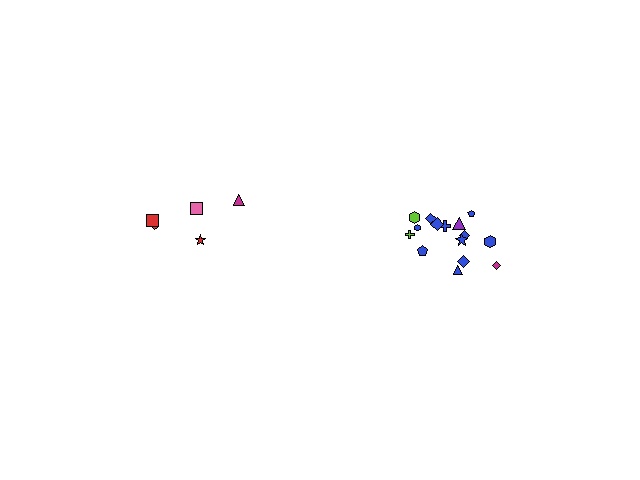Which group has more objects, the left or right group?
The right group.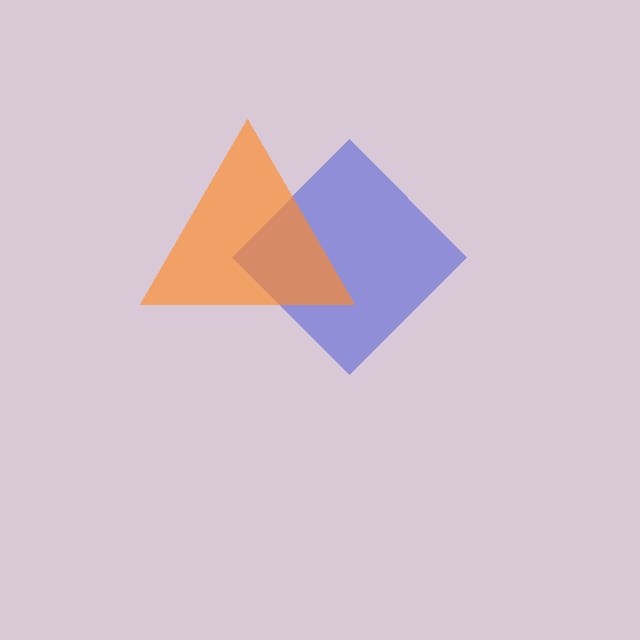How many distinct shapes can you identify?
There are 2 distinct shapes: a blue diamond, an orange triangle.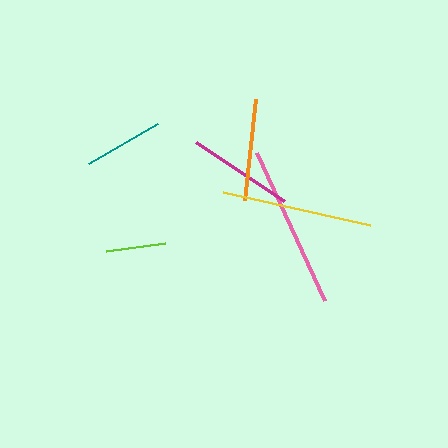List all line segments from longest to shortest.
From longest to shortest: pink, yellow, magenta, orange, teal, lime.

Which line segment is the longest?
The pink line is the longest at approximately 163 pixels.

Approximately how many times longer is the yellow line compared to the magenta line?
The yellow line is approximately 1.4 times the length of the magenta line.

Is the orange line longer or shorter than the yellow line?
The yellow line is longer than the orange line.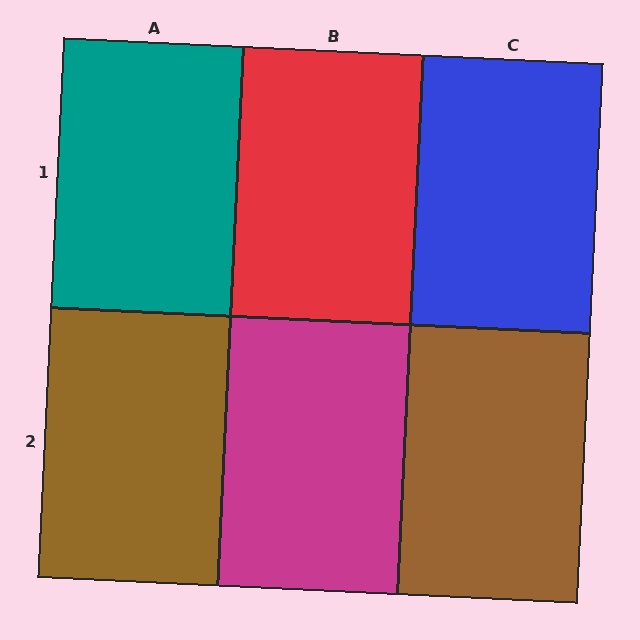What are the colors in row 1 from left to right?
Teal, red, blue.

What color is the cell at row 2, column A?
Brown.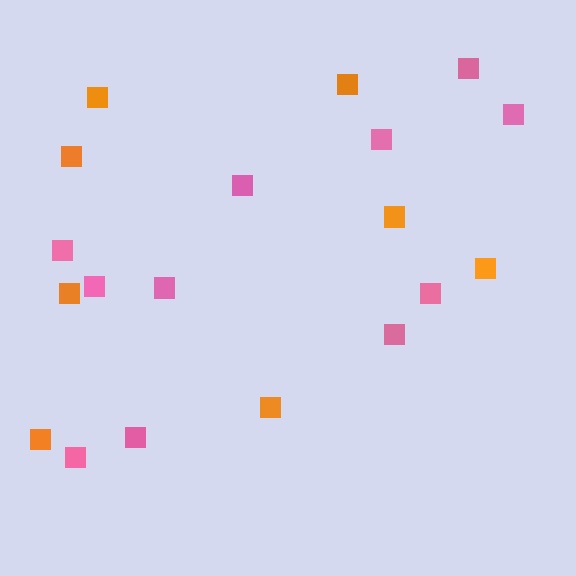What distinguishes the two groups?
There are 2 groups: one group of orange squares (8) and one group of pink squares (11).